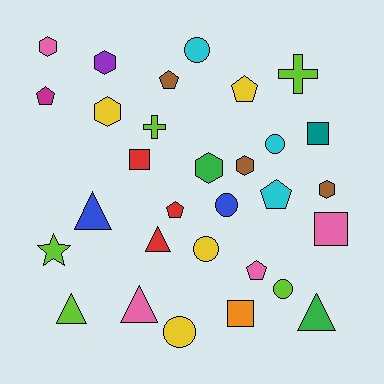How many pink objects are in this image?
There are 4 pink objects.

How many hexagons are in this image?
There are 6 hexagons.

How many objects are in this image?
There are 30 objects.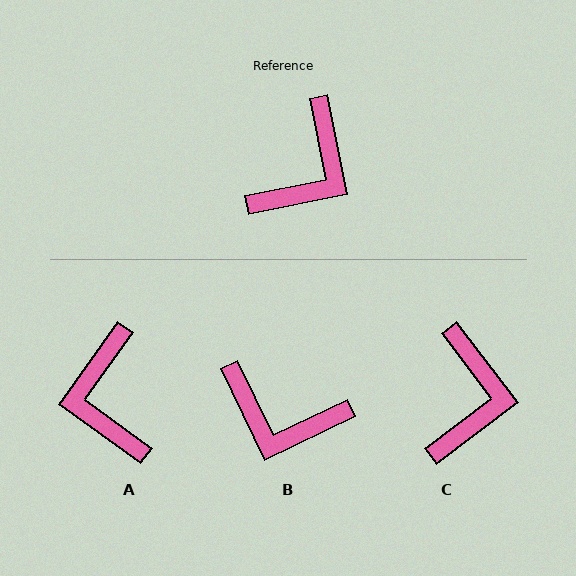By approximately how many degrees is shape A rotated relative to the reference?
Approximately 137 degrees clockwise.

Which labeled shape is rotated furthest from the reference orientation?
A, about 137 degrees away.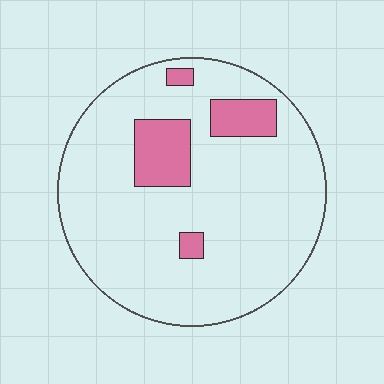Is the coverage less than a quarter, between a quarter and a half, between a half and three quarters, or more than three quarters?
Less than a quarter.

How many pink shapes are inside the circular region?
4.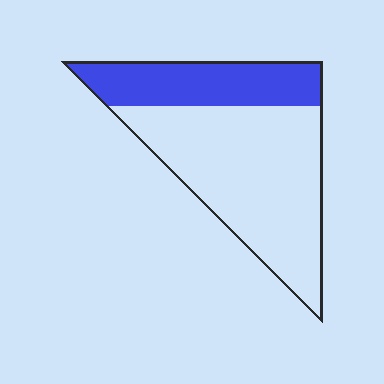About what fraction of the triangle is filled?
About one third (1/3).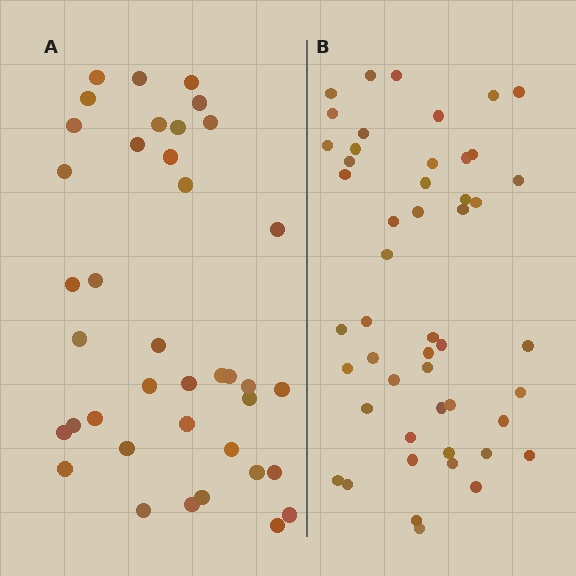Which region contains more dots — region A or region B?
Region B (the right region) has more dots.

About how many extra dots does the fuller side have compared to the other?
Region B has roughly 10 or so more dots than region A.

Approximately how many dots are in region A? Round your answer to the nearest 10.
About 40 dots. (The exact count is 39, which rounds to 40.)